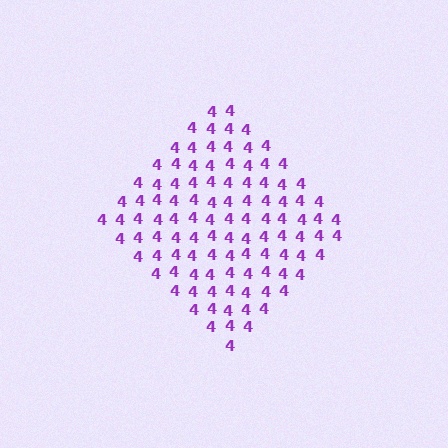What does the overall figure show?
The overall figure shows a diamond.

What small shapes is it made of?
It is made of small digit 4's.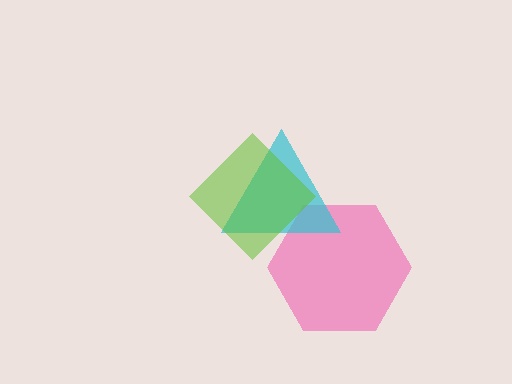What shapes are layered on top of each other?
The layered shapes are: a pink hexagon, a cyan triangle, a lime diamond.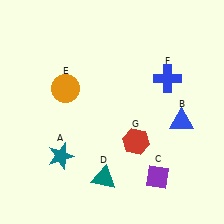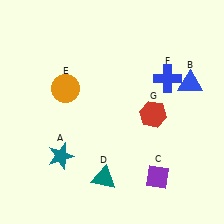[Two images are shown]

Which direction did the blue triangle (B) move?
The blue triangle (B) moved up.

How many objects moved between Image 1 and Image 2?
2 objects moved between the two images.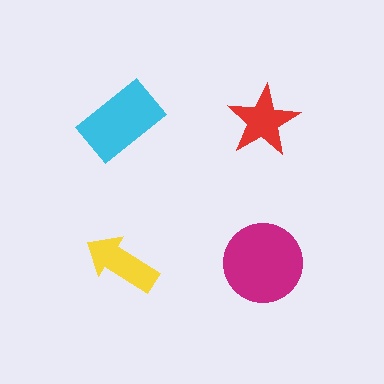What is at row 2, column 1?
A yellow arrow.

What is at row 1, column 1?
A cyan rectangle.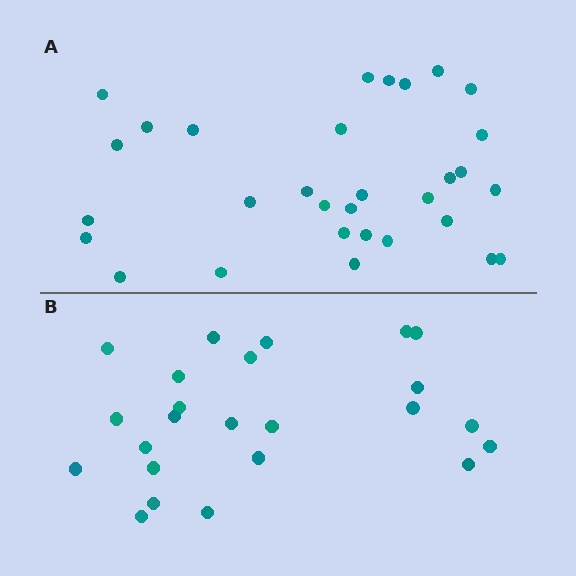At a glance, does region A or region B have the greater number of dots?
Region A (the top region) has more dots.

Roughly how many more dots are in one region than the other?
Region A has roughly 8 or so more dots than region B.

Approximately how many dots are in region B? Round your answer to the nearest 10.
About 20 dots. (The exact count is 24, which rounds to 20.)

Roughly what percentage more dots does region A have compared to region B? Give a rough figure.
About 30% more.